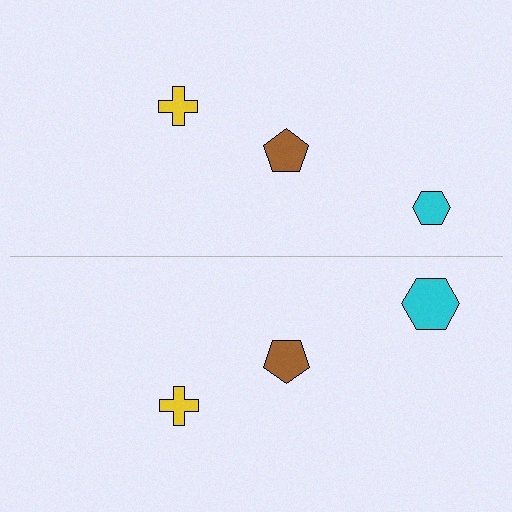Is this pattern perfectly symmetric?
No, the pattern is not perfectly symmetric. The cyan hexagon on the bottom side has a different size than its mirror counterpart.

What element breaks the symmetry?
The cyan hexagon on the bottom side has a different size than its mirror counterpart.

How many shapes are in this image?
There are 6 shapes in this image.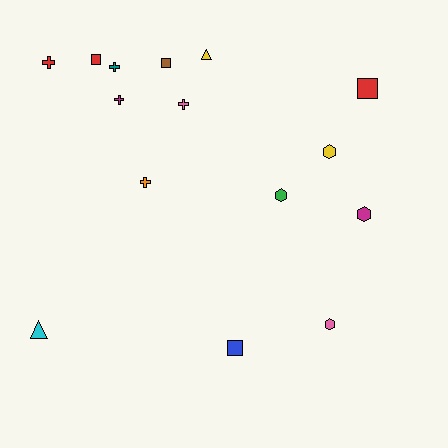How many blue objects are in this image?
There is 1 blue object.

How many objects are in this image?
There are 15 objects.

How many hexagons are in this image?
There are 4 hexagons.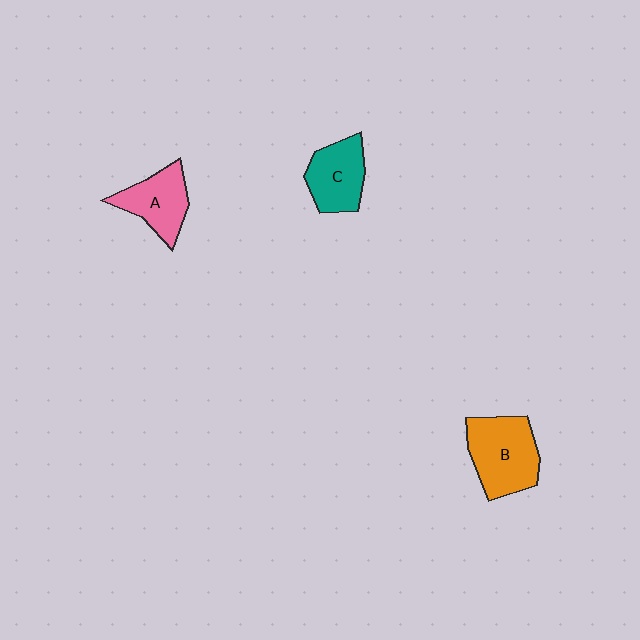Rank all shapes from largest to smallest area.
From largest to smallest: B (orange), C (teal), A (pink).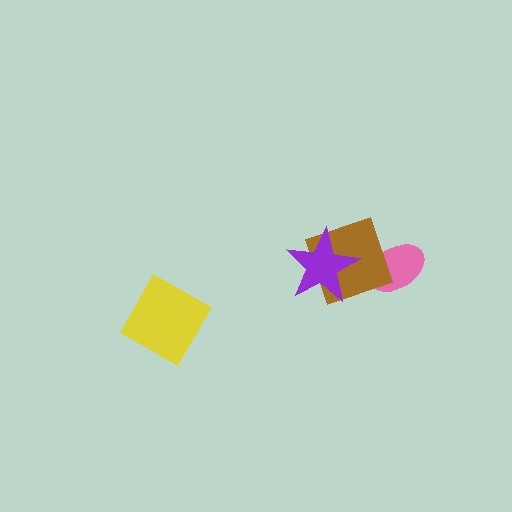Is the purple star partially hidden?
No, no other shape covers it.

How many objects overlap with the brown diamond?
2 objects overlap with the brown diamond.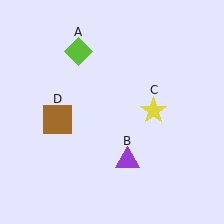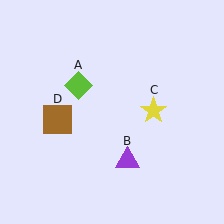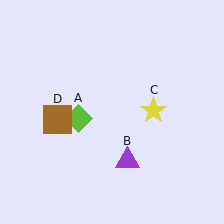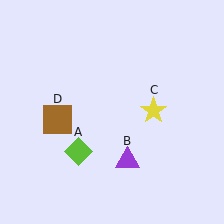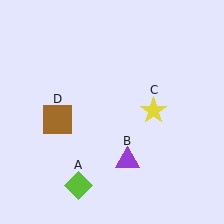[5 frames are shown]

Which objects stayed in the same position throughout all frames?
Purple triangle (object B) and yellow star (object C) and brown square (object D) remained stationary.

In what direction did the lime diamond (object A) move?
The lime diamond (object A) moved down.